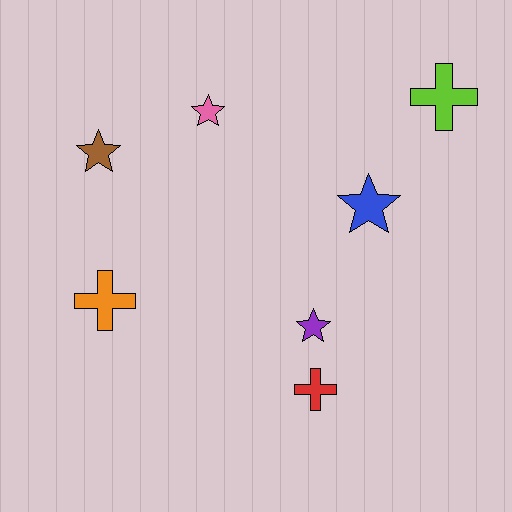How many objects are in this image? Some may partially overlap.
There are 7 objects.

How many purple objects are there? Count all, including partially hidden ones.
There is 1 purple object.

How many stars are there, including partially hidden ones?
There are 4 stars.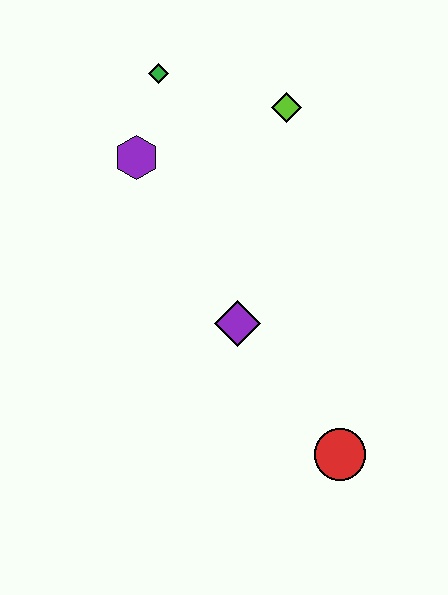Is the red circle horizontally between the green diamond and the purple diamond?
No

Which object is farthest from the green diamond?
The red circle is farthest from the green diamond.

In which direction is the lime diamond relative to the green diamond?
The lime diamond is to the right of the green diamond.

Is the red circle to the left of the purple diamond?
No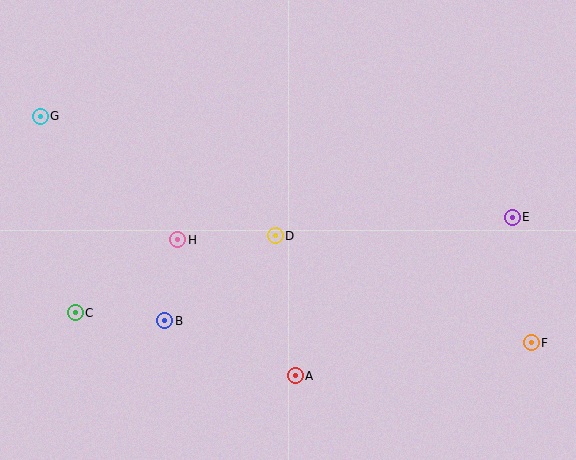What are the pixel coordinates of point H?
Point H is at (178, 240).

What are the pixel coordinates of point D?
Point D is at (275, 236).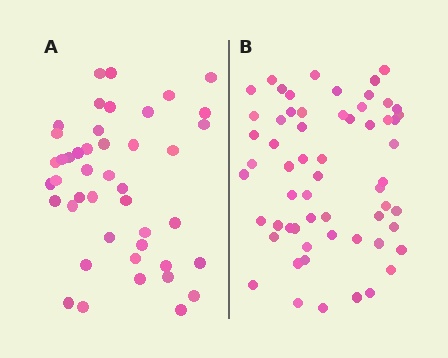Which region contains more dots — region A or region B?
Region B (the right region) has more dots.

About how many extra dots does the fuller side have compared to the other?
Region B has approximately 15 more dots than region A.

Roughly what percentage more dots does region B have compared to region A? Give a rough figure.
About 35% more.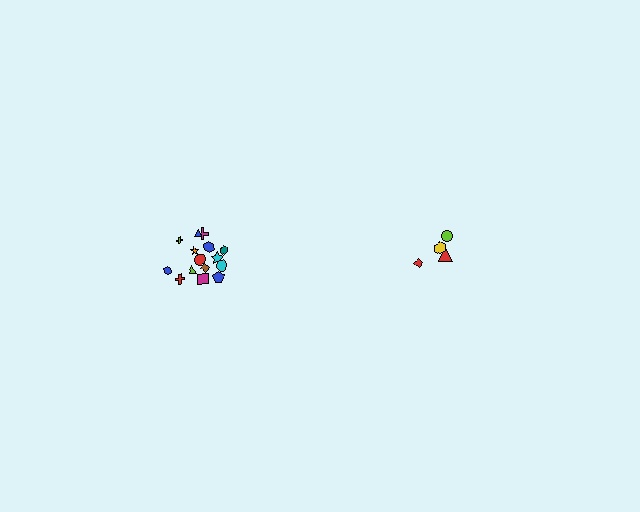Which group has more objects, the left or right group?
The left group.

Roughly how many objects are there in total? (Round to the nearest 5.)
Roughly 20 objects in total.